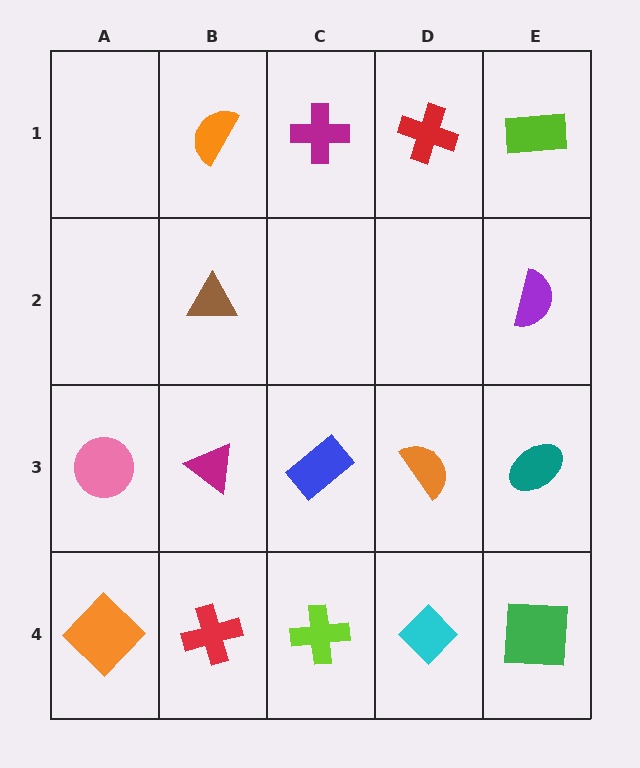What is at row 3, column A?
A pink circle.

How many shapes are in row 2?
2 shapes.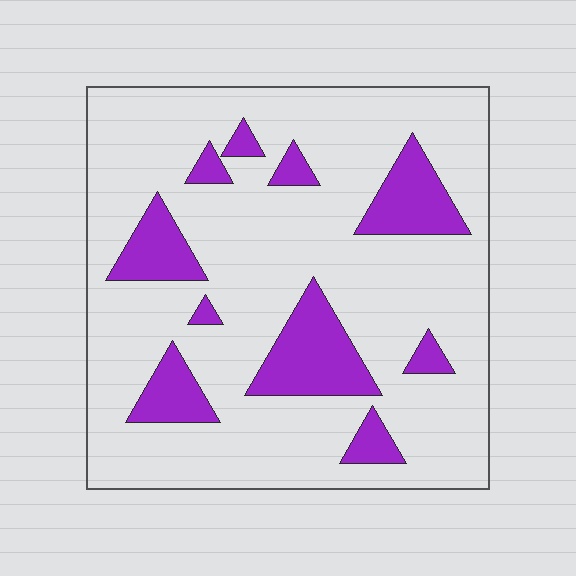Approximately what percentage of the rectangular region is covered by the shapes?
Approximately 20%.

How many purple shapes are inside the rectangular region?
10.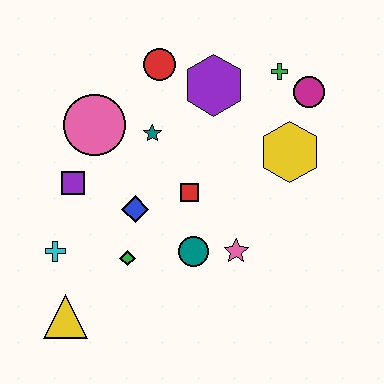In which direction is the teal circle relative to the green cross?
The teal circle is below the green cross.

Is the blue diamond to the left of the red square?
Yes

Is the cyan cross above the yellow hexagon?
No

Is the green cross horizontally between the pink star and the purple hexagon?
No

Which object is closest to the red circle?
The purple hexagon is closest to the red circle.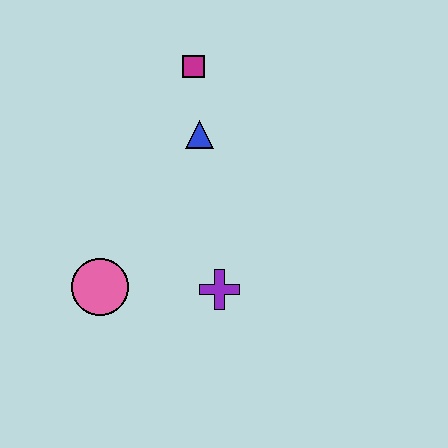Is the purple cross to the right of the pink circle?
Yes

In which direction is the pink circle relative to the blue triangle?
The pink circle is below the blue triangle.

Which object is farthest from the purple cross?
The magenta square is farthest from the purple cross.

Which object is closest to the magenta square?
The blue triangle is closest to the magenta square.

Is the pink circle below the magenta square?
Yes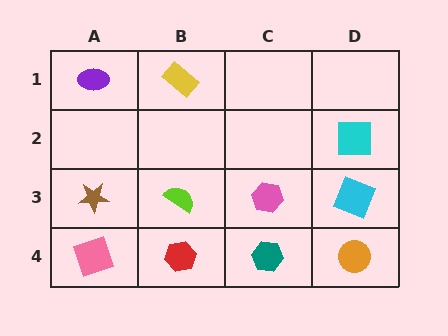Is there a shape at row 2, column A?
No, that cell is empty.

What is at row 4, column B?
A red hexagon.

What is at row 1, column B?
A yellow rectangle.